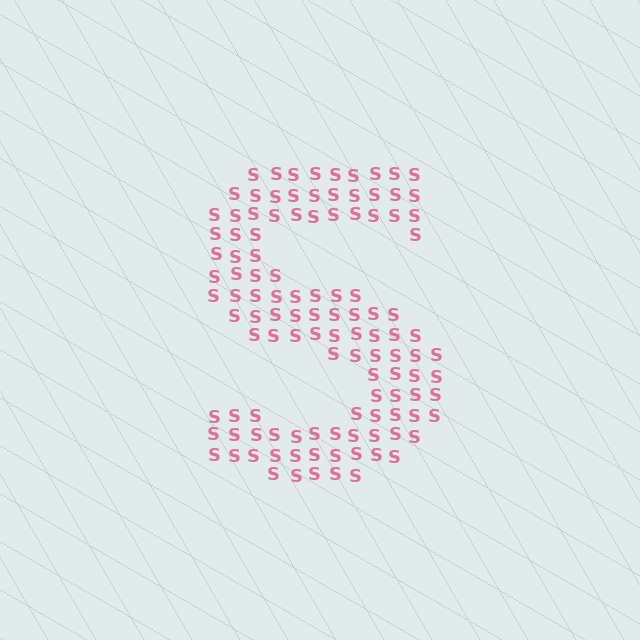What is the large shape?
The large shape is the letter S.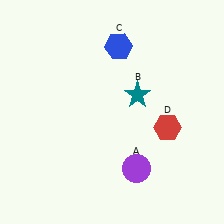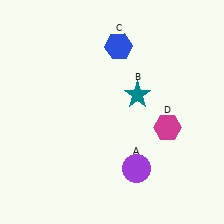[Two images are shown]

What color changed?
The hexagon (D) changed from red in Image 1 to magenta in Image 2.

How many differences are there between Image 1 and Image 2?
There is 1 difference between the two images.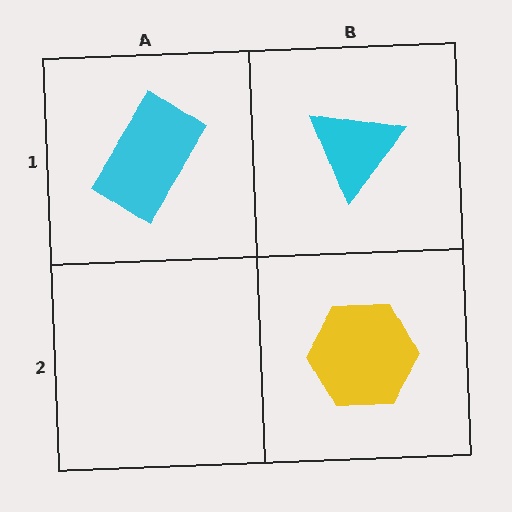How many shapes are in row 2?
1 shape.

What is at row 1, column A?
A cyan rectangle.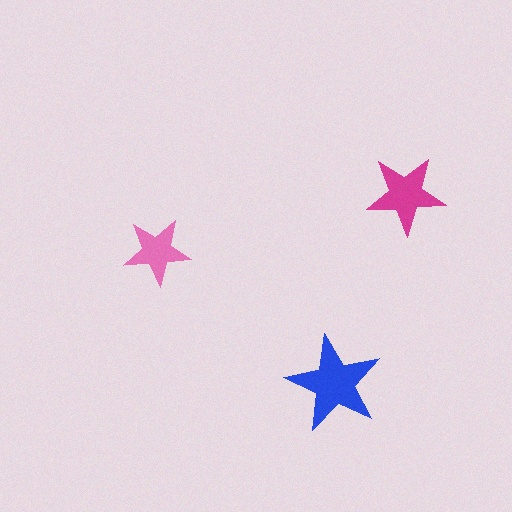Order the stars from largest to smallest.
the blue one, the magenta one, the pink one.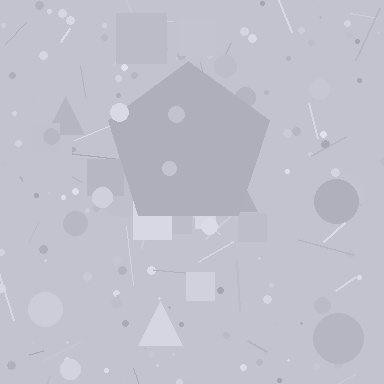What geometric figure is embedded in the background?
A pentagon is embedded in the background.